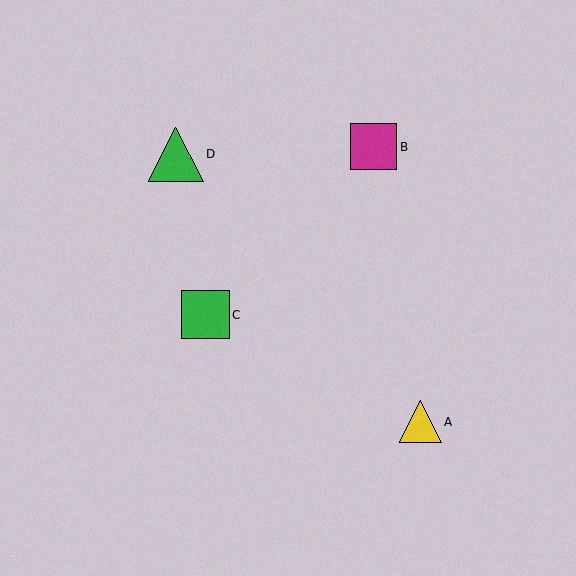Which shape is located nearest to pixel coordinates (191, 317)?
The green square (labeled C) at (205, 315) is nearest to that location.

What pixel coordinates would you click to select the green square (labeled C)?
Click at (205, 315) to select the green square C.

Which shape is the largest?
The green triangle (labeled D) is the largest.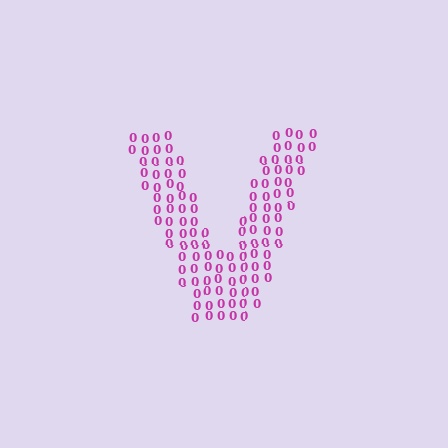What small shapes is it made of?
It is made of small digit 0's.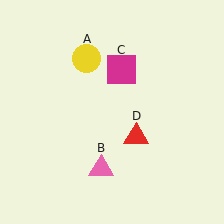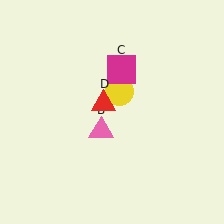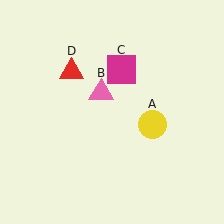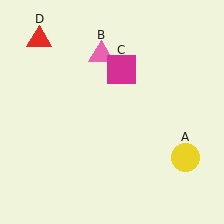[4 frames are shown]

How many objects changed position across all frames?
3 objects changed position: yellow circle (object A), pink triangle (object B), red triangle (object D).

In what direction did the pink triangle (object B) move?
The pink triangle (object B) moved up.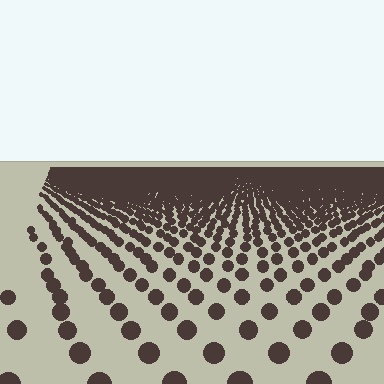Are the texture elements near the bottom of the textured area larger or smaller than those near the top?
Larger. Near the bottom, elements are closer to the viewer and appear at a bigger on-screen size.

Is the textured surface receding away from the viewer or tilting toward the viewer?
The surface is receding away from the viewer. Texture elements get smaller and denser toward the top.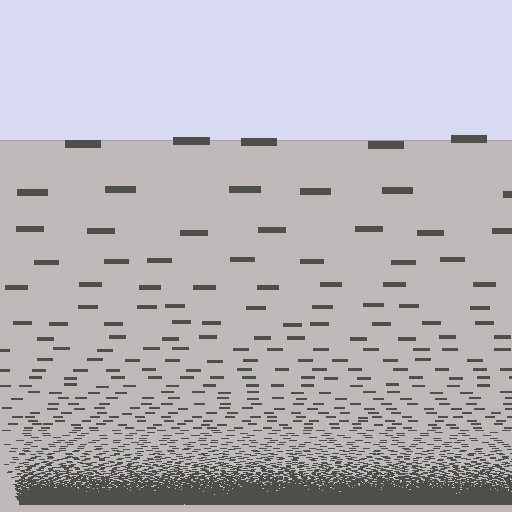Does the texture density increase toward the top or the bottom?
Density increases toward the bottom.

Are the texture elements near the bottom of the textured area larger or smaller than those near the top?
Smaller. The gradient is inverted — elements near the bottom are smaller and denser.